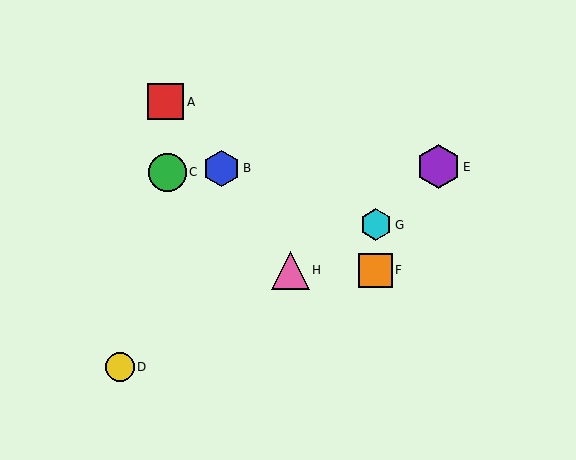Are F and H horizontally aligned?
Yes, both are at y≈270.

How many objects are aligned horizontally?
2 objects (F, H) are aligned horizontally.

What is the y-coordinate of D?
Object D is at y≈367.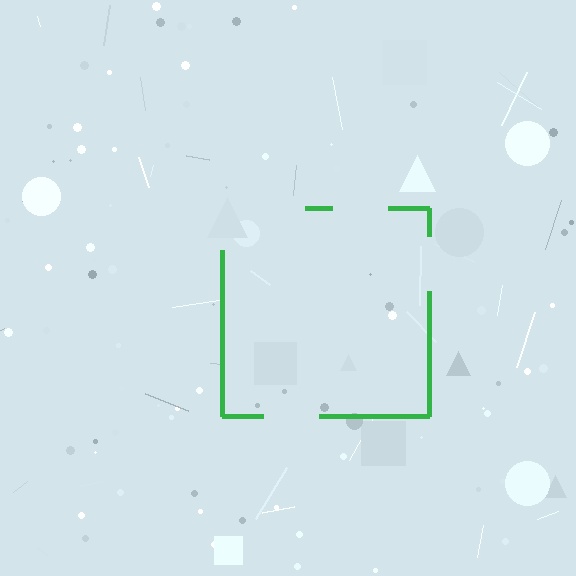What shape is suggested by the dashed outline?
The dashed outline suggests a square.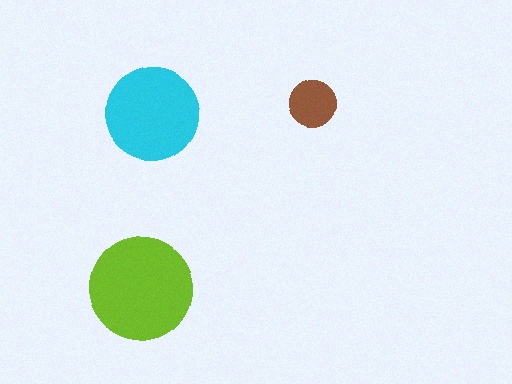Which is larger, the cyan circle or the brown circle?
The cyan one.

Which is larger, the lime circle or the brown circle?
The lime one.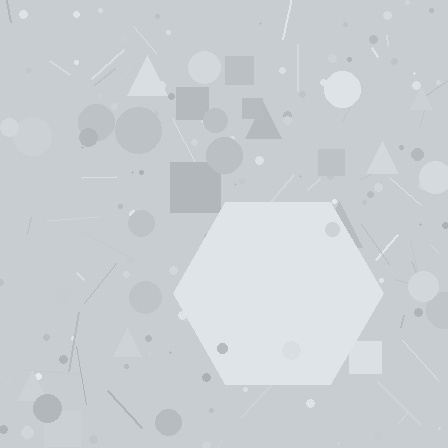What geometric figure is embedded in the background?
A hexagon is embedded in the background.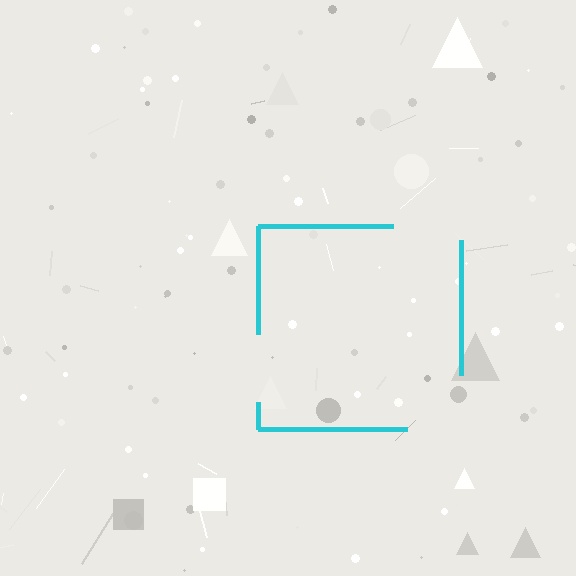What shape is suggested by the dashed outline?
The dashed outline suggests a square.